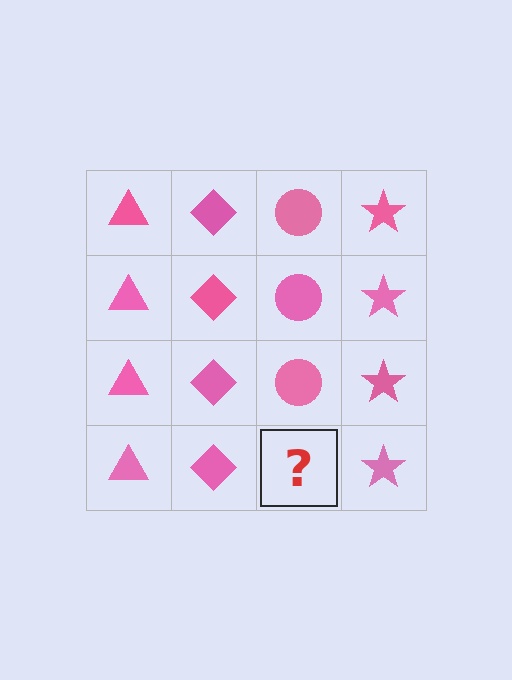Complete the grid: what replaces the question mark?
The question mark should be replaced with a pink circle.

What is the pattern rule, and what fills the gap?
The rule is that each column has a consistent shape. The gap should be filled with a pink circle.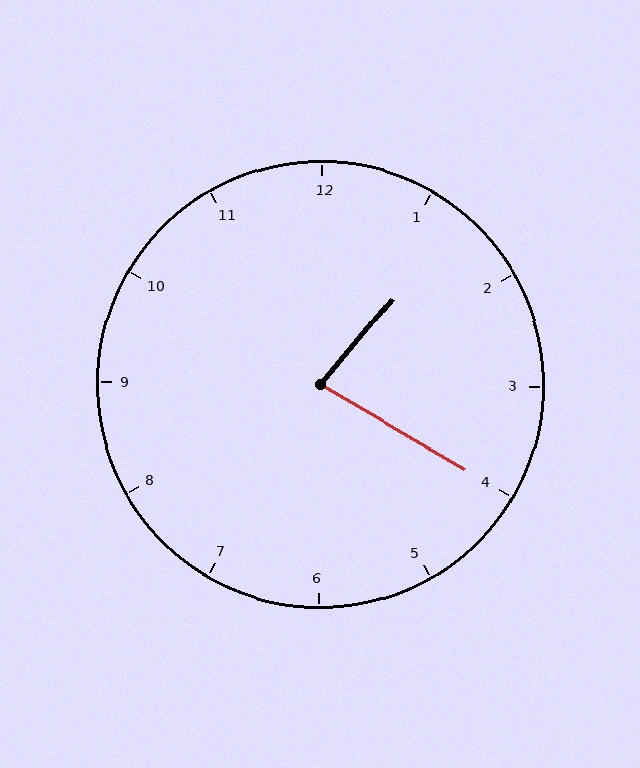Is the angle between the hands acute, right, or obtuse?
It is acute.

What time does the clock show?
1:20.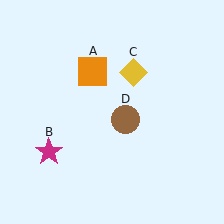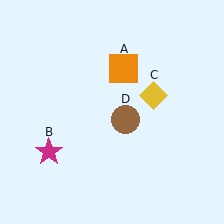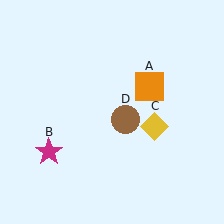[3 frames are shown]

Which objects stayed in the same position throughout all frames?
Magenta star (object B) and brown circle (object D) remained stationary.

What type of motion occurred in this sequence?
The orange square (object A), yellow diamond (object C) rotated clockwise around the center of the scene.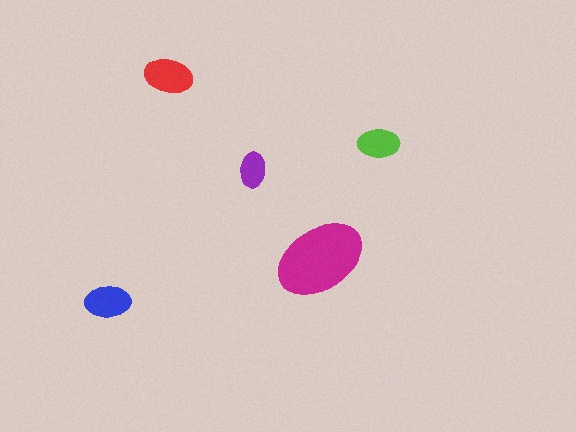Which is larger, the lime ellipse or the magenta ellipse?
The magenta one.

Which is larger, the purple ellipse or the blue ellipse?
The blue one.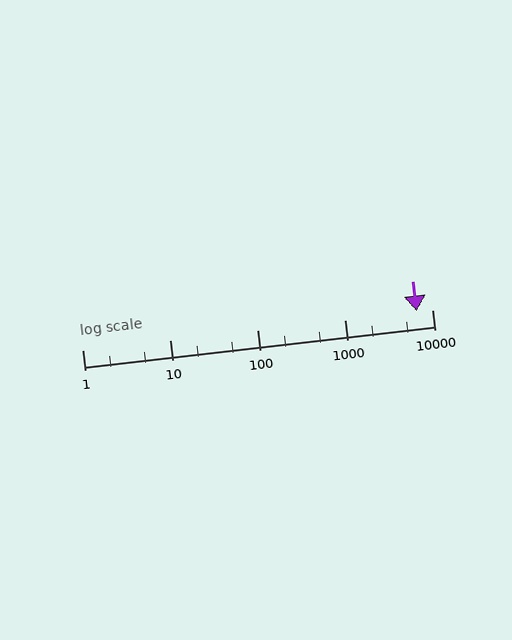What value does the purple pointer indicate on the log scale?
The pointer indicates approximately 6700.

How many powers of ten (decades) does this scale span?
The scale spans 4 decades, from 1 to 10000.